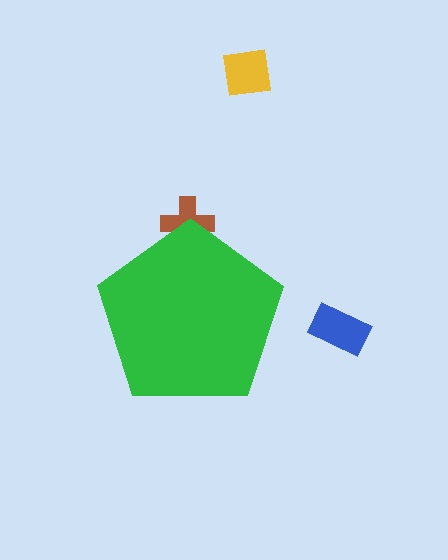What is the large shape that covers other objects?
A green pentagon.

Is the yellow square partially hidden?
No, the yellow square is fully visible.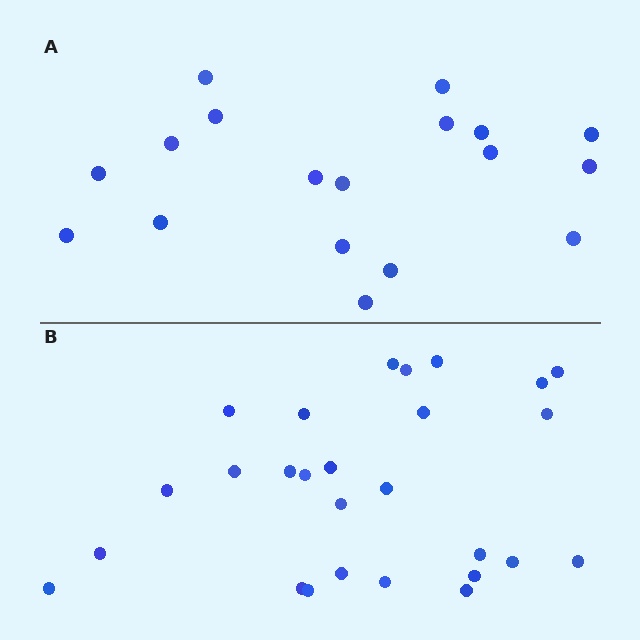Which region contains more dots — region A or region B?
Region B (the bottom region) has more dots.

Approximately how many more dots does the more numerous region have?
Region B has roughly 8 or so more dots than region A.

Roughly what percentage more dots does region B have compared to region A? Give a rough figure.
About 50% more.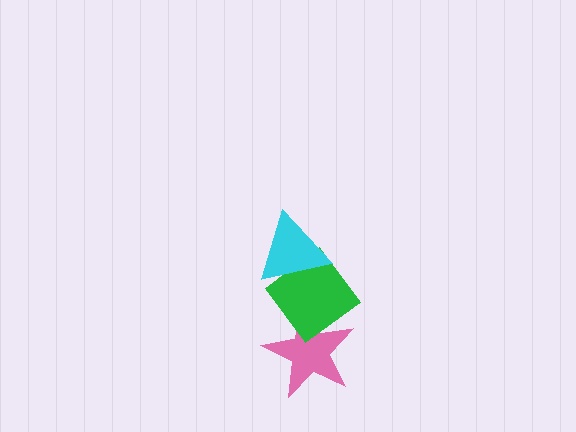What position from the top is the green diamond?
The green diamond is 2nd from the top.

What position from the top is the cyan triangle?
The cyan triangle is 1st from the top.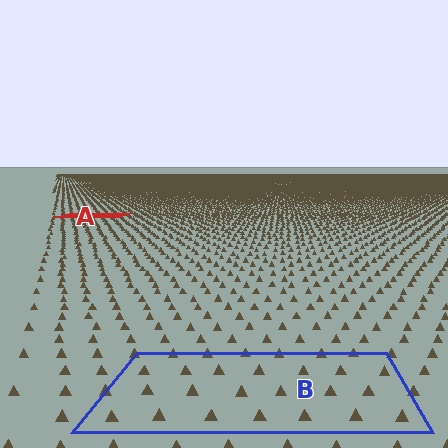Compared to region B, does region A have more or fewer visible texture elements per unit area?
Region A has more texture elements per unit area — they are packed more densely because it is farther away.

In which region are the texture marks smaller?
The texture marks are smaller in region A, because it is farther away.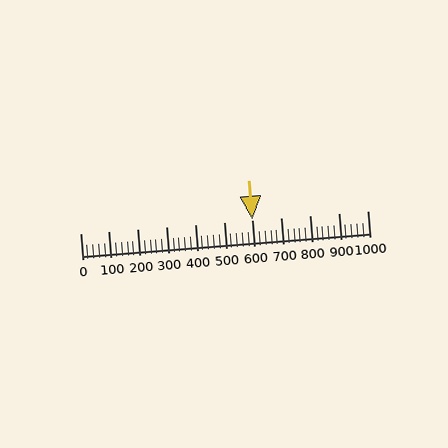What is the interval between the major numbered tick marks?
The major tick marks are spaced 100 units apart.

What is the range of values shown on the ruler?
The ruler shows values from 0 to 1000.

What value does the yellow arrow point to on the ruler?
The yellow arrow points to approximately 600.